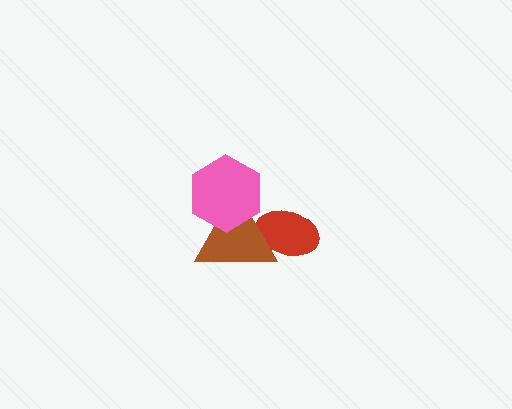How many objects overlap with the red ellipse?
1 object overlaps with the red ellipse.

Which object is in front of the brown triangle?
The pink hexagon is in front of the brown triangle.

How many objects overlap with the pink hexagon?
1 object overlaps with the pink hexagon.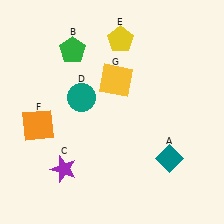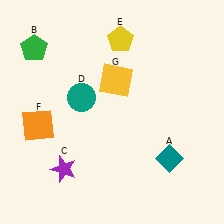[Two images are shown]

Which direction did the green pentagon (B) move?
The green pentagon (B) moved left.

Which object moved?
The green pentagon (B) moved left.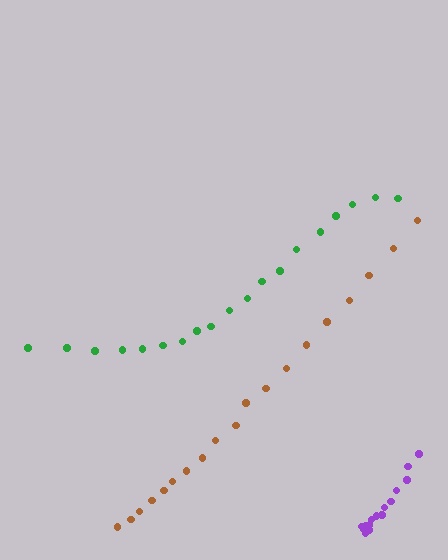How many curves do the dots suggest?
There are 3 distinct paths.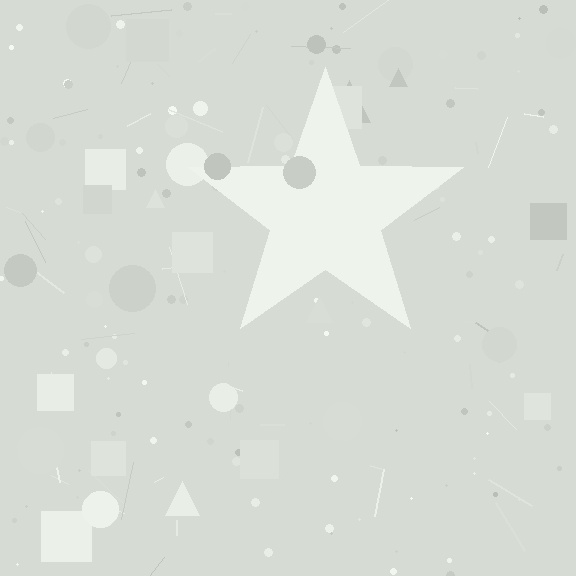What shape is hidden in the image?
A star is hidden in the image.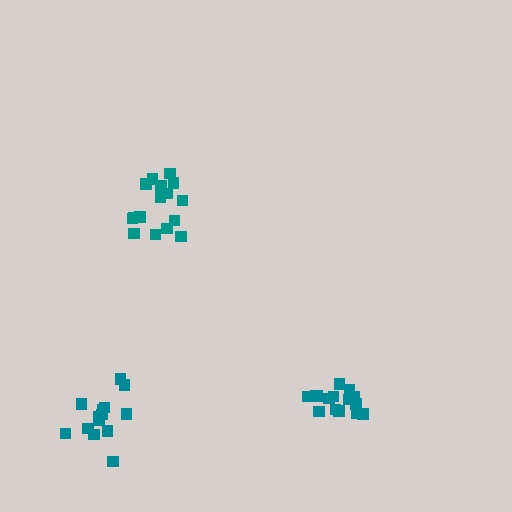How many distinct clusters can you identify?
There are 3 distinct clusters.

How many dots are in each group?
Group 1: 14 dots, Group 2: 16 dots, Group 3: 15 dots (45 total).